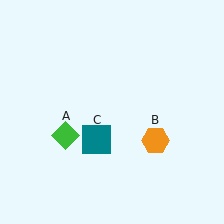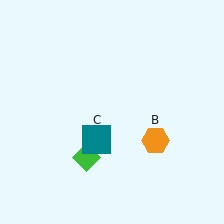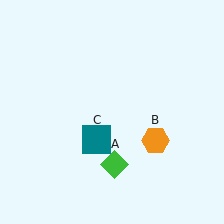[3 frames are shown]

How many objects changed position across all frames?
1 object changed position: green diamond (object A).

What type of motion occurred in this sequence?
The green diamond (object A) rotated counterclockwise around the center of the scene.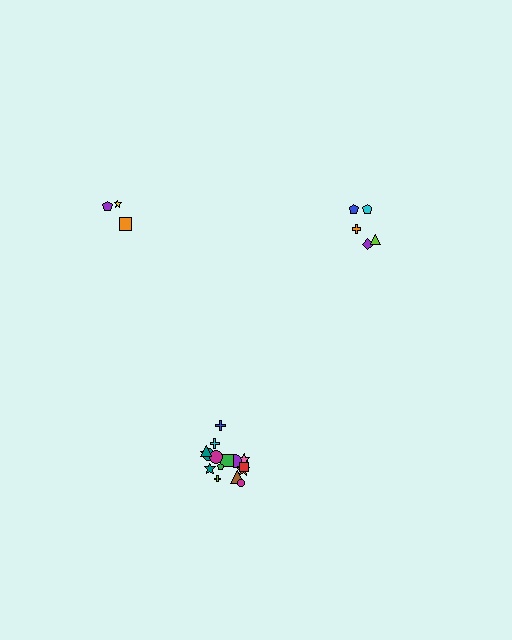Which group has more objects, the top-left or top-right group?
The top-right group.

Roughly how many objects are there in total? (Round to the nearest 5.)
Roughly 25 objects in total.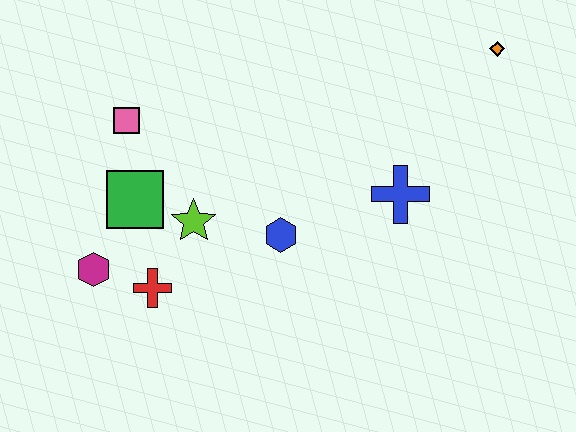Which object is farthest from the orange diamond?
The magenta hexagon is farthest from the orange diamond.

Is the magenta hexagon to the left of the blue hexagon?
Yes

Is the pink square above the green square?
Yes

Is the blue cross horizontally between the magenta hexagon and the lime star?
No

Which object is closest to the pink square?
The green square is closest to the pink square.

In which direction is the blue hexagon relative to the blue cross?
The blue hexagon is to the left of the blue cross.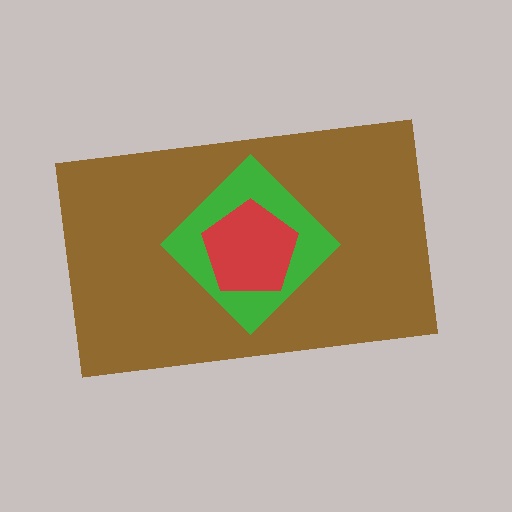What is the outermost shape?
The brown rectangle.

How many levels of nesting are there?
3.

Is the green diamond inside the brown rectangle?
Yes.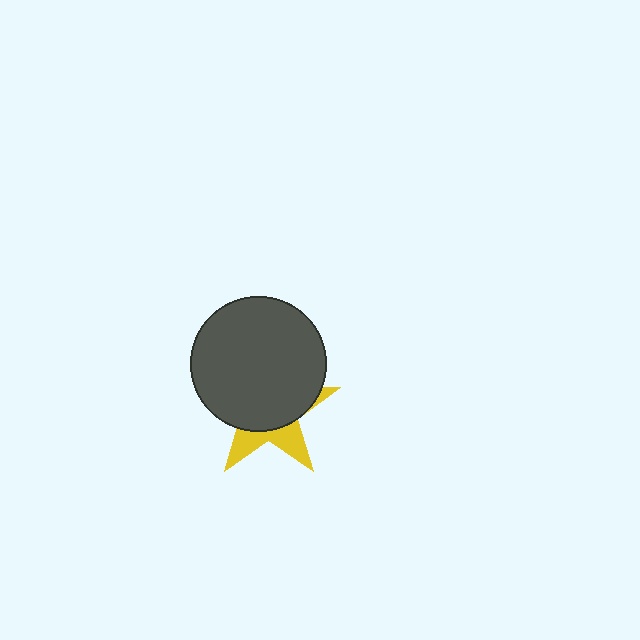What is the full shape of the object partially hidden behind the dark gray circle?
The partially hidden object is a yellow star.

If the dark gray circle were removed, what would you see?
You would see the complete yellow star.